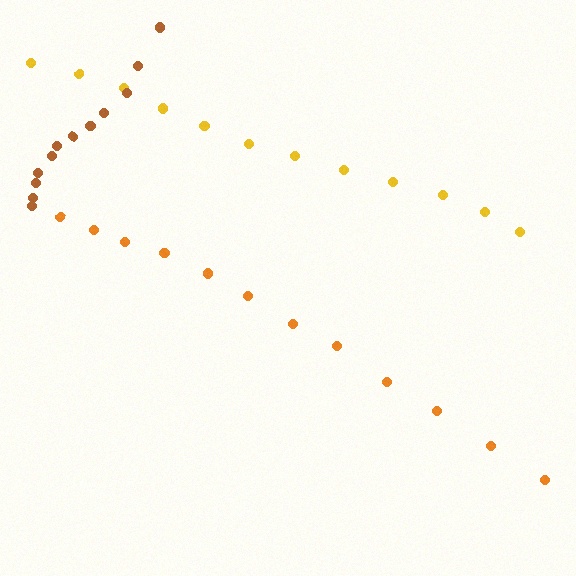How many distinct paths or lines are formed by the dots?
There are 3 distinct paths.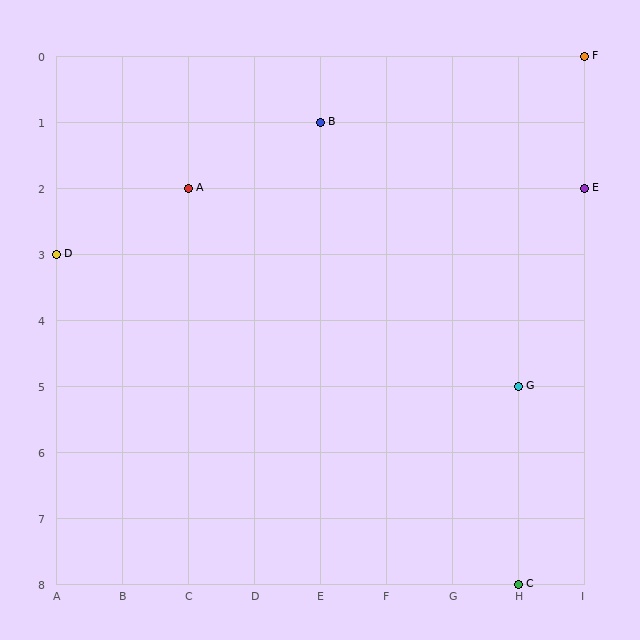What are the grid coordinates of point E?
Point E is at grid coordinates (I, 2).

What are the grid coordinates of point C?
Point C is at grid coordinates (H, 8).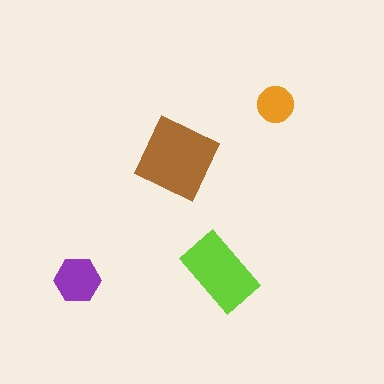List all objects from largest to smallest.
The brown diamond, the lime rectangle, the purple hexagon, the orange circle.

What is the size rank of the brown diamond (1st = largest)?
1st.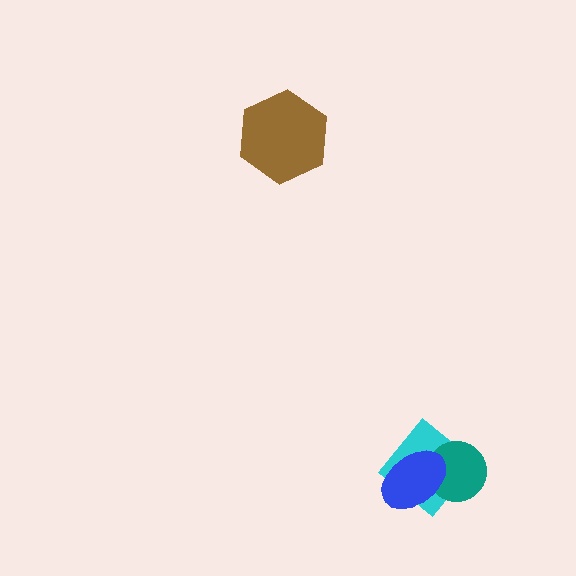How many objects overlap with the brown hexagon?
0 objects overlap with the brown hexagon.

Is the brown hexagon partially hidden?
No, no other shape covers it.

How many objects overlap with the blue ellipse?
2 objects overlap with the blue ellipse.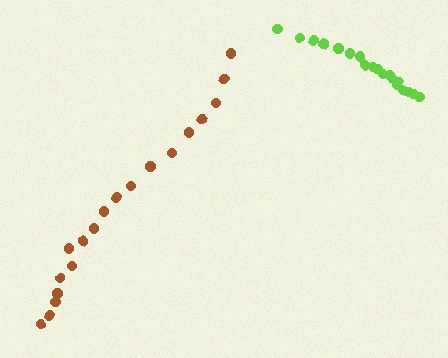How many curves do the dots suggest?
There are 2 distinct paths.